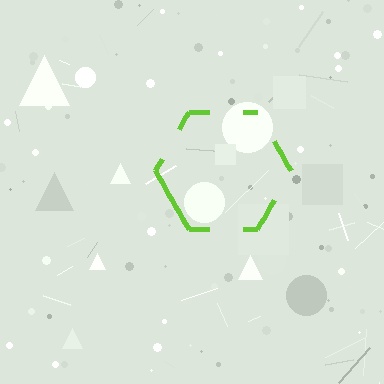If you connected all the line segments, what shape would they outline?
They would outline a hexagon.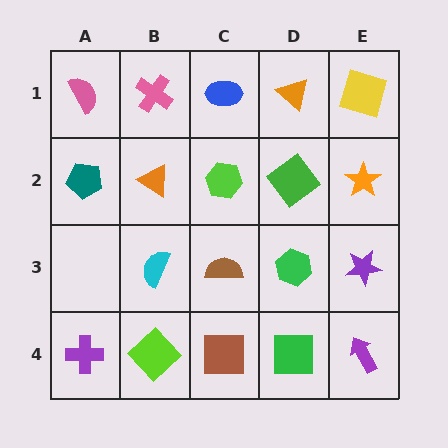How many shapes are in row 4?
5 shapes.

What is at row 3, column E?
A purple star.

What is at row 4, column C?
A brown square.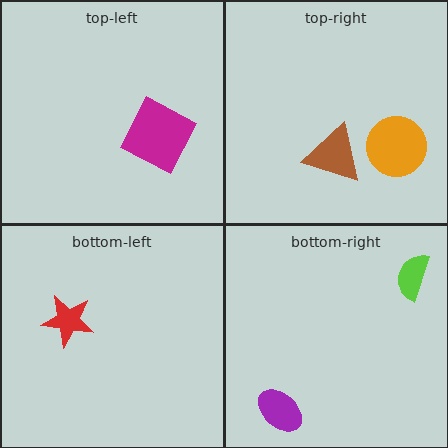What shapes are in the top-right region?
The orange circle, the brown triangle.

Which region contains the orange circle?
The top-right region.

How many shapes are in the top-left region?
1.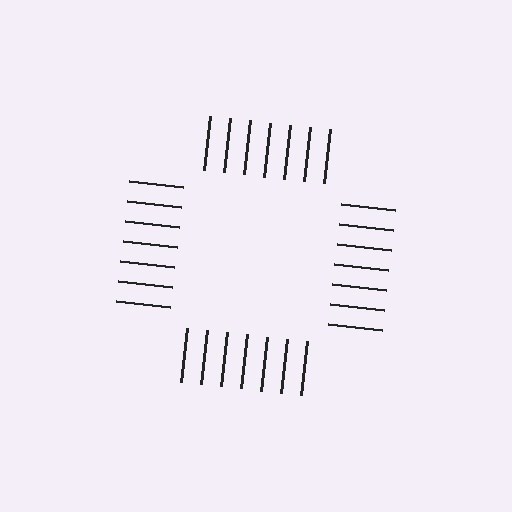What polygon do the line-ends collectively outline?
An illusory square — the line segments terminate on its edges but no continuous stroke is drawn.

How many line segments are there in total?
28 — 7 along each of the 4 edges.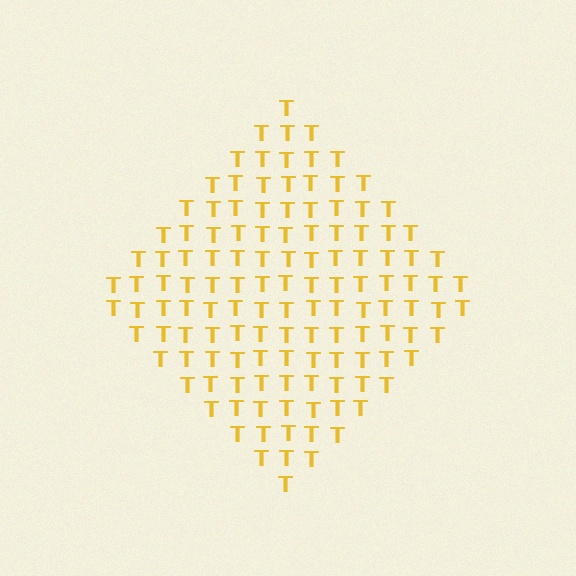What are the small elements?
The small elements are letter T's.